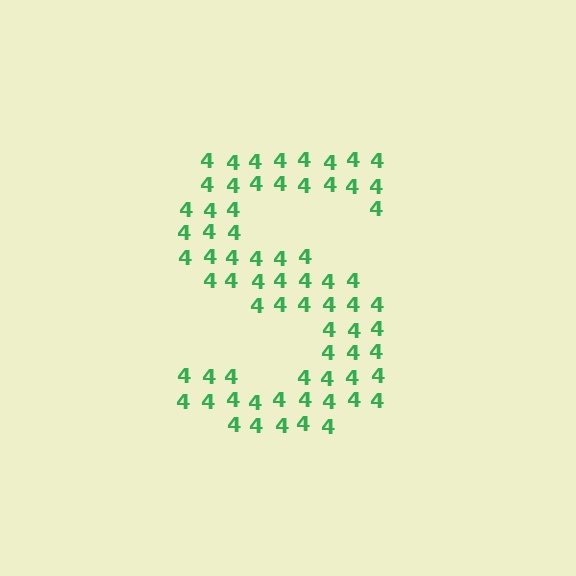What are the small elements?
The small elements are digit 4's.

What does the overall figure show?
The overall figure shows the letter S.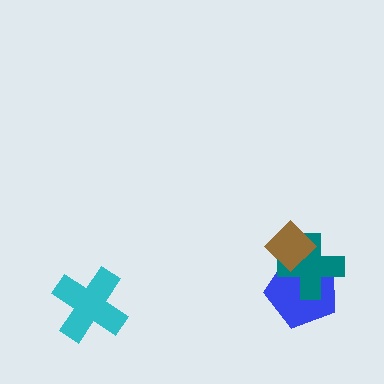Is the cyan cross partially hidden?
No, no other shape covers it.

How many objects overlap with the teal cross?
2 objects overlap with the teal cross.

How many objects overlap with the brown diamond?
2 objects overlap with the brown diamond.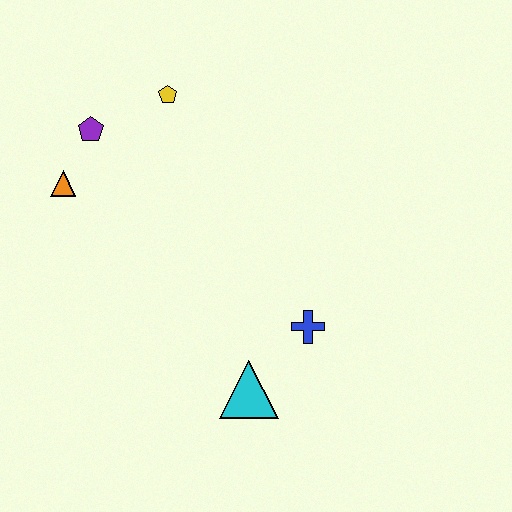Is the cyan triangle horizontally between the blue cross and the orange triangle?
Yes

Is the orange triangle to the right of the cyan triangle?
No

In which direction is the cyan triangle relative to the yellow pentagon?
The cyan triangle is below the yellow pentagon.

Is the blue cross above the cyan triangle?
Yes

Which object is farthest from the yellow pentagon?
The cyan triangle is farthest from the yellow pentagon.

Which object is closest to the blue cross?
The cyan triangle is closest to the blue cross.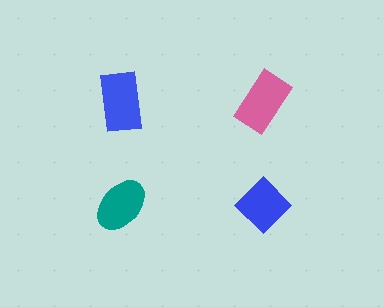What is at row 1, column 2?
A pink rectangle.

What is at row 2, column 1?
A teal ellipse.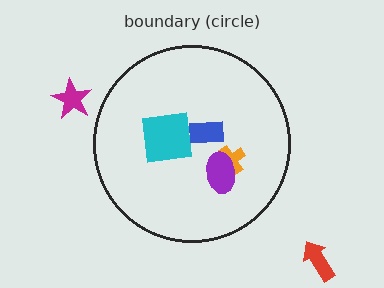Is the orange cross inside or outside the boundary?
Inside.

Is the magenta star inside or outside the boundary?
Outside.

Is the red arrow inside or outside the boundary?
Outside.